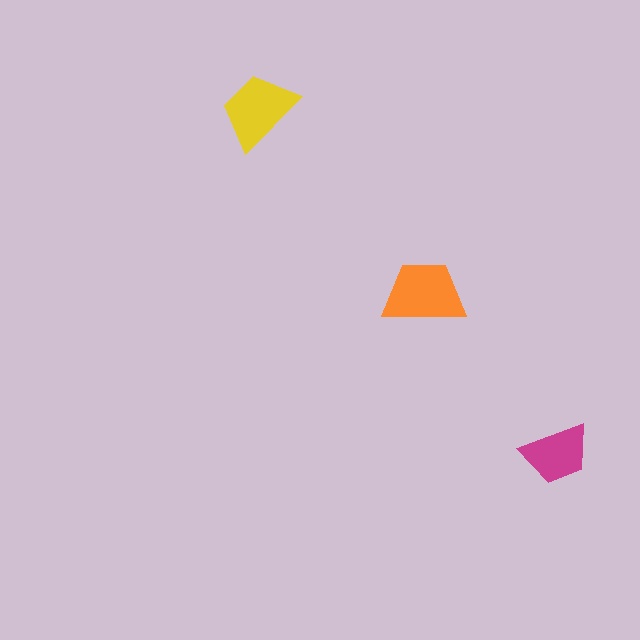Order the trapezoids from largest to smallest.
the orange one, the yellow one, the magenta one.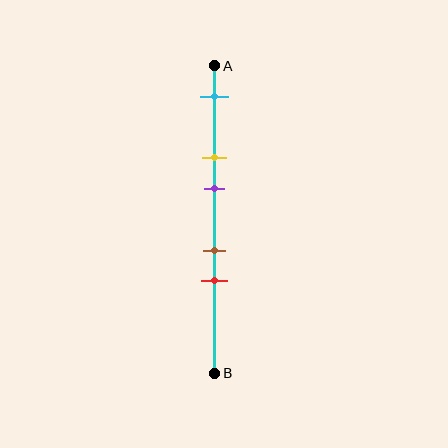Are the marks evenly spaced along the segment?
No, the marks are not evenly spaced.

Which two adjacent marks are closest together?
The brown and red marks are the closest adjacent pair.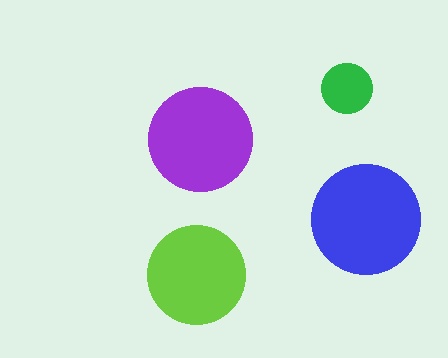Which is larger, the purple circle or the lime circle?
The purple one.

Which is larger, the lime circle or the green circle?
The lime one.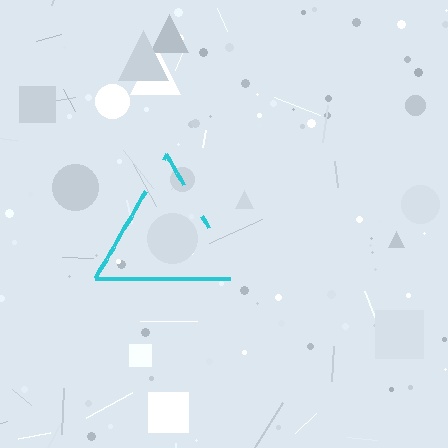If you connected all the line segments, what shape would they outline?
They would outline a triangle.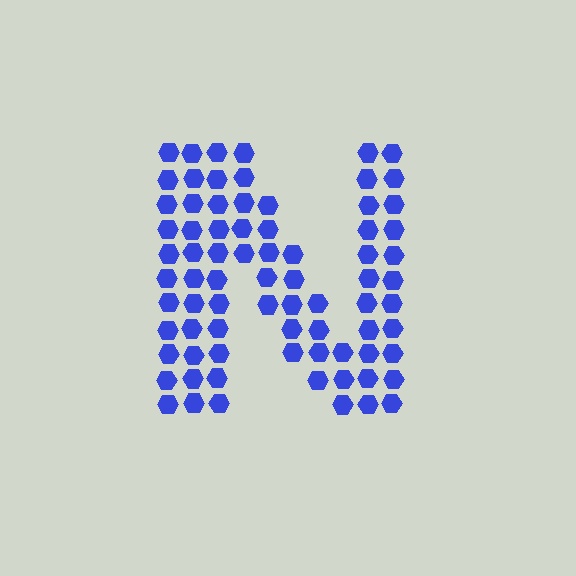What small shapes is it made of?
It is made of small hexagons.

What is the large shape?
The large shape is the letter N.